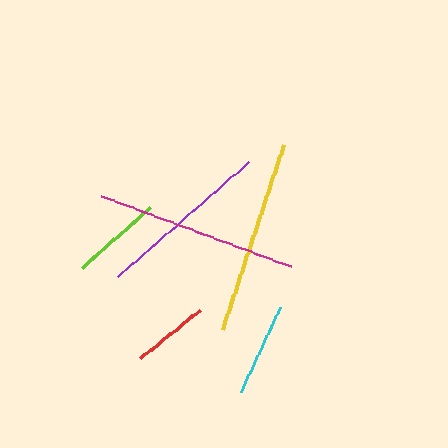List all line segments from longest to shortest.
From longest to shortest: magenta, yellow, purple, cyan, lime, red.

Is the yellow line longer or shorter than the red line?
The yellow line is longer than the red line.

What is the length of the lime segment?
The lime segment is approximately 91 pixels long.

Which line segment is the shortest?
The red line is the shortest at approximately 77 pixels.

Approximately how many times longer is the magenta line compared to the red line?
The magenta line is approximately 2.6 times the length of the red line.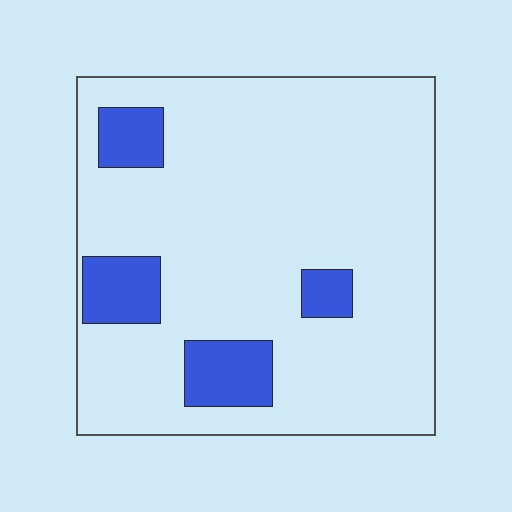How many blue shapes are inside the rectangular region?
4.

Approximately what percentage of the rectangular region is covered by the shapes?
Approximately 15%.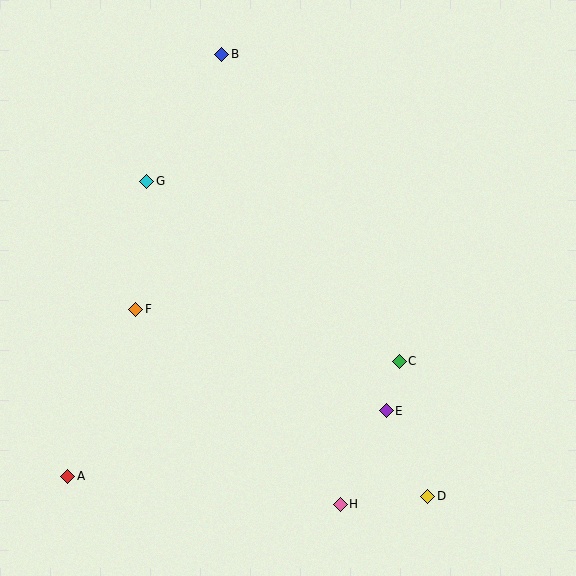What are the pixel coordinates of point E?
Point E is at (386, 411).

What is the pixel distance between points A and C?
The distance between A and C is 351 pixels.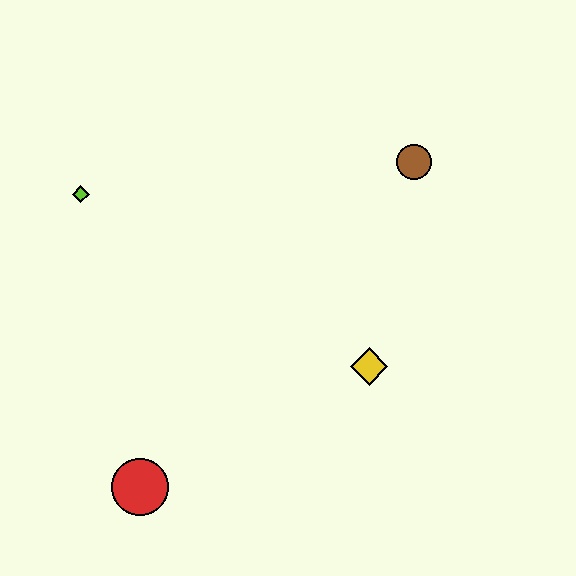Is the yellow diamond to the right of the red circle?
Yes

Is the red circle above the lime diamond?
No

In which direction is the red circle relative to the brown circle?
The red circle is below the brown circle.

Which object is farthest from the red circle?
The brown circle is farthest from the red circle.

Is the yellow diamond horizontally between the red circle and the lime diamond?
No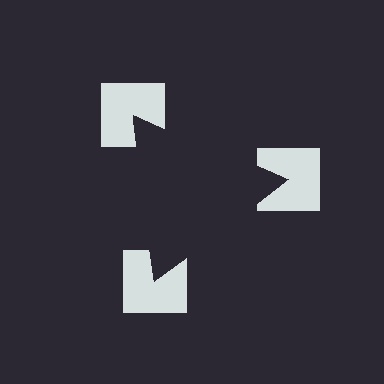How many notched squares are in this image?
There are 3 — one at each vertex of the illusory triangle.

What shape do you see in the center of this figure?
An illusory triangle — its edges are inferred from the aligned wedge cuts in the notched squares, not physically drawn.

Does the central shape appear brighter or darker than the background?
It typically appears slightly darker than the background, even though no actual brightness change is drawn.